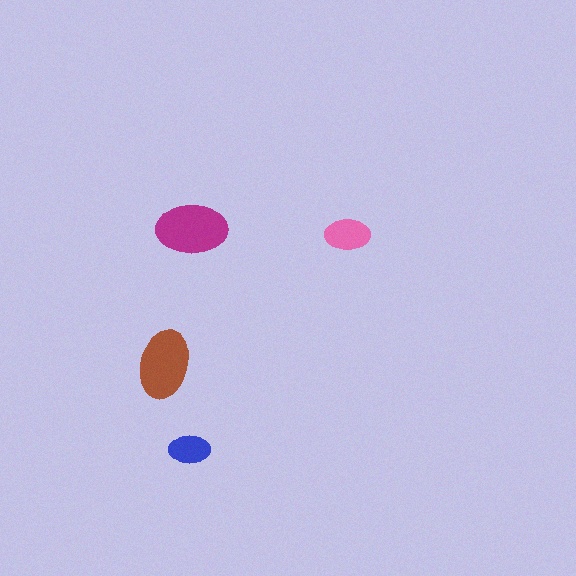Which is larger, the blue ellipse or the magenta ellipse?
The magenta one.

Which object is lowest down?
The blue ellipse is bottommost.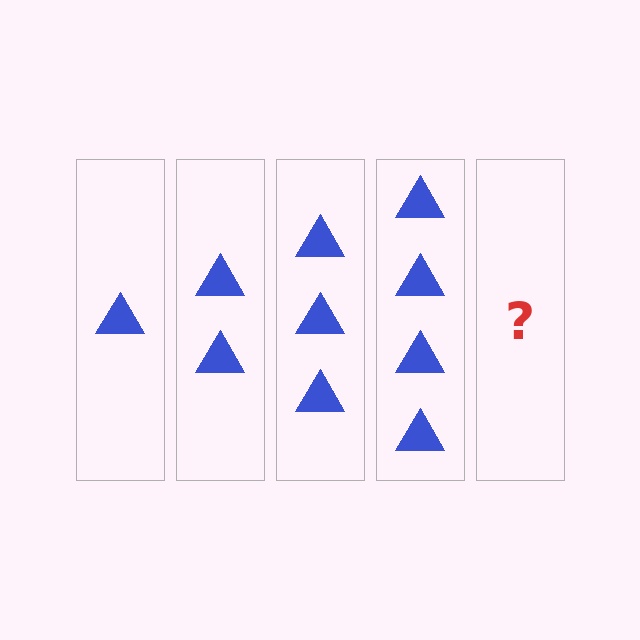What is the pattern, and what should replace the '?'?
The pattern is that each step adds one more triangle. The '?' should be 5 triangles.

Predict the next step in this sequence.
The next step is 5 triangles.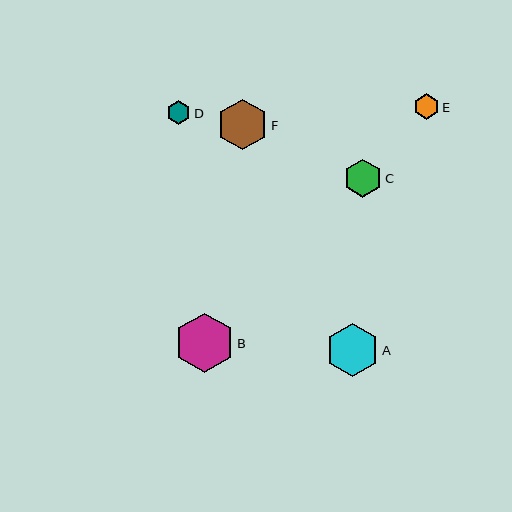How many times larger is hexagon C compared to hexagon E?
Hexagon C is approximately 1.5 times the size of hexagon E.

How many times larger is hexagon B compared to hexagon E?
Hexagon B is approximately 2.4 times the size of hexagon E.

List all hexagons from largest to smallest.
From largest to smallest: B, A, F, C, E, D.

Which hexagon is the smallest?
Hexagon D is the smallest with a size of approximately 24 pixels.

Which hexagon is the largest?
Hexagon B is the largest with a size of approximately 59 pixels.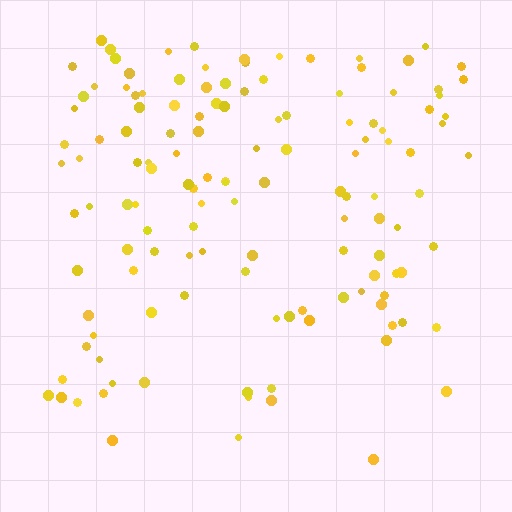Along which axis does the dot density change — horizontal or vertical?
Vertical.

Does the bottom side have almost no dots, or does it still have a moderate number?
Still a moderate number, just noticeably fewer than the top.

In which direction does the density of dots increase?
From bottom to top, with the top side densest.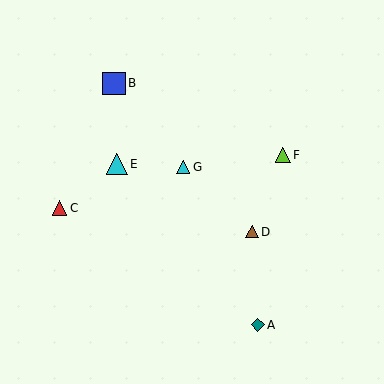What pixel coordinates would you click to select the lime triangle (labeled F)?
Click at (283, 155) to select the lime triangle F.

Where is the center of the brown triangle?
The center of the brown triangle is at (252, 232).